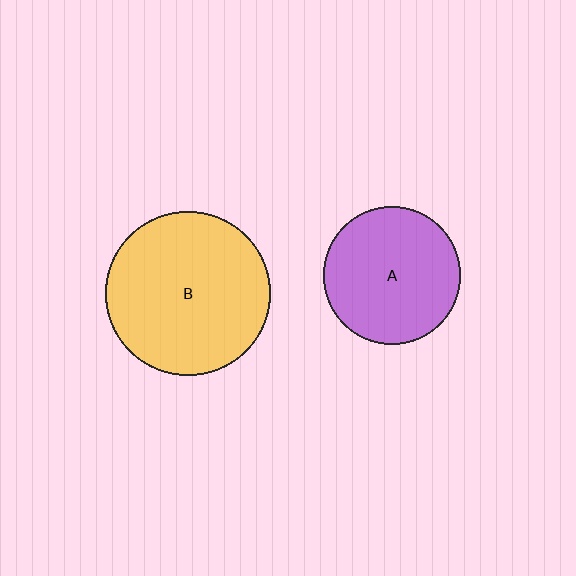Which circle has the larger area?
Circle B (yellow).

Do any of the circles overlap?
No, none of the circles overlap.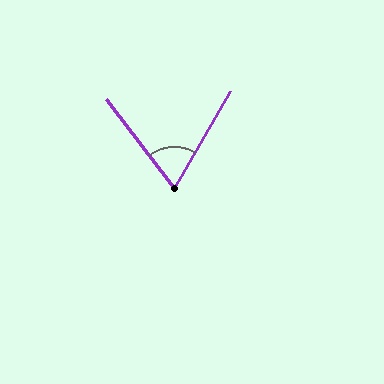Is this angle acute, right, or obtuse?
It is acute.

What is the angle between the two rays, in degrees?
Approximately 67 degrees.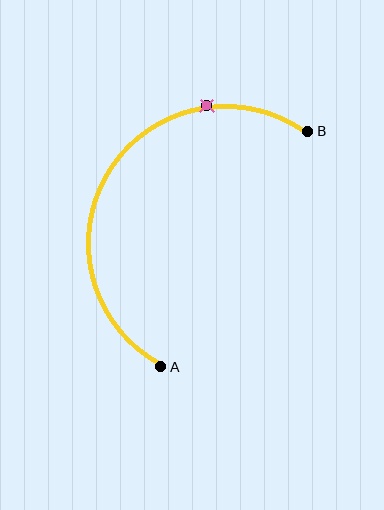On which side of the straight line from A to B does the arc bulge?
The arc bulges to the left of the straight line connecting A and B.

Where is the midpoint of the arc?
The arc midpoint is the point on the curve farthest from the straight line joining A and B. It sits to the left of that line.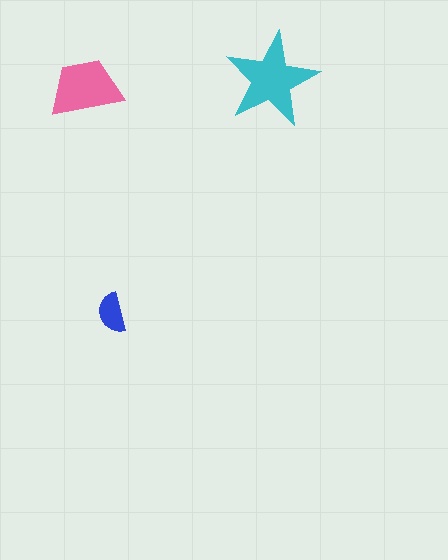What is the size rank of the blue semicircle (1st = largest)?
3rd.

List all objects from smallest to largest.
The blue semicircle, the pink trapezoid, the cyan star.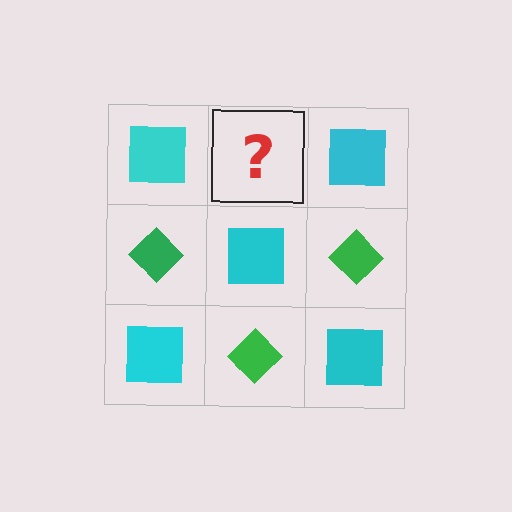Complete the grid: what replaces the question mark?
The question mark should be replaced with a green diamond.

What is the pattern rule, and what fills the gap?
The rule is that it alternates cyan square and green diamond in a checkerboard pattern. The gap should be filled with a green diamond.